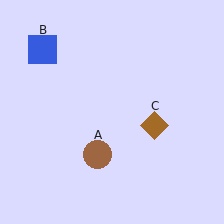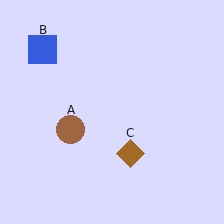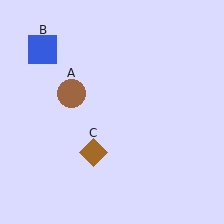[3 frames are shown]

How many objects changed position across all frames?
2 objects changed position: brown circle (object A), brown diamond (object C).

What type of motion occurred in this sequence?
The brown circle (object A), brown diamond (object C) rotated clockwise around the center of the scene.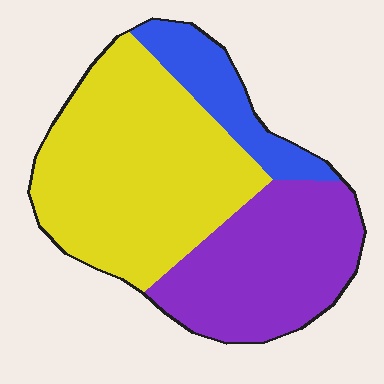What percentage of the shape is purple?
Purple covers about 35% of the shape.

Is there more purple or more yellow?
Yellow.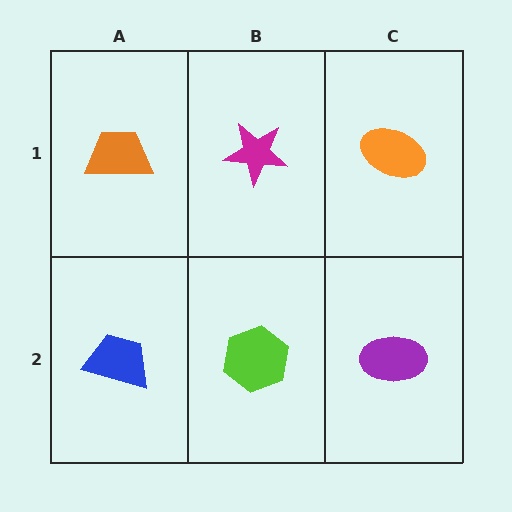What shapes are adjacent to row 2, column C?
An orange ellipse (row 1, column C), a lime hexagon (row 2, column B).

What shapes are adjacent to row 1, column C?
A purple ellipse (row 2, column C), a magenta star (row 1, column B).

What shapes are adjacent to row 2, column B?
A magenta star (row 1, column B), a blue trapezoid (row 2, column A), a purple ellipse (row 2, column C).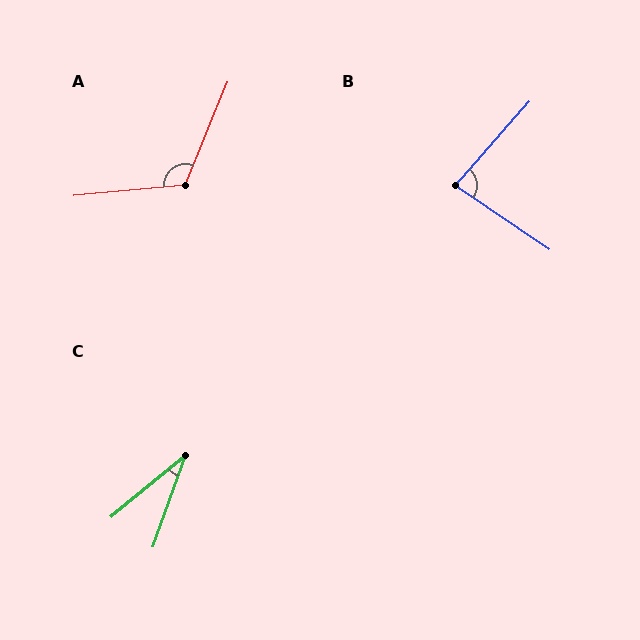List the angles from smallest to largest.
C (31°), B (83°), A (118°).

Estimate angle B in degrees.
Approximately 83 degrees.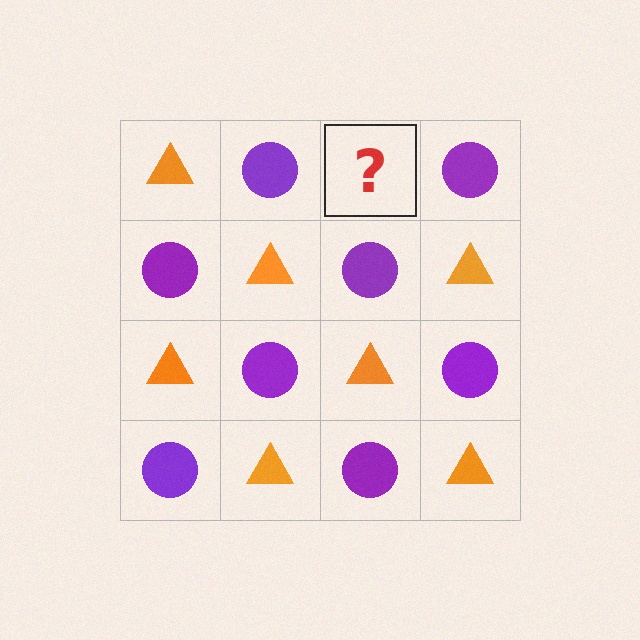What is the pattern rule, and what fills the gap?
The rule is that it alternates orange triangle and purple circle in a checkerboard pattern. The gap should be filled with an orange triangle.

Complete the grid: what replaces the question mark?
The question mark should be replaced with an orange triangle.